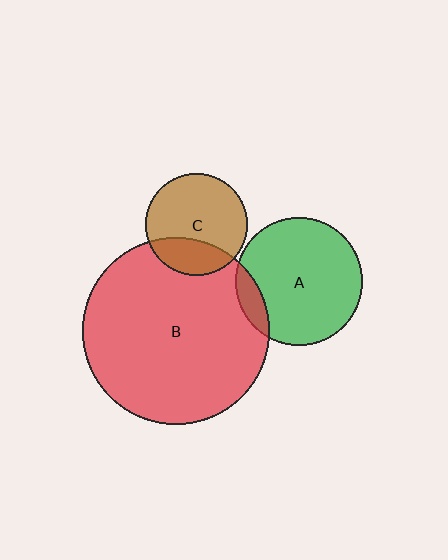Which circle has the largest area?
Circle B (red).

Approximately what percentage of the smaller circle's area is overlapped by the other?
Approximately 25%.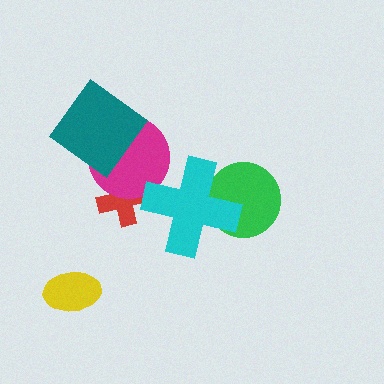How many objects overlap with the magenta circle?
3 objects overlap with the magenta circle.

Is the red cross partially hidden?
Yes, it is partially covered by another shape.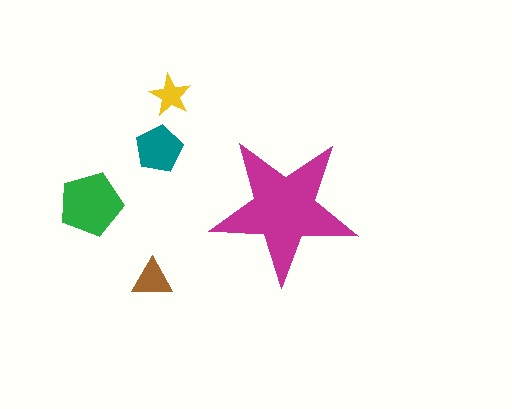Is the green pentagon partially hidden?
No, the green pentagon is fully visible.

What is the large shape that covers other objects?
A magenta star.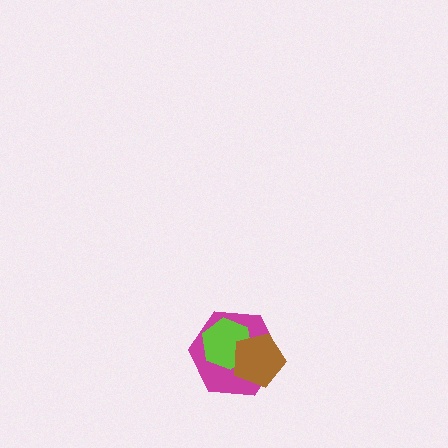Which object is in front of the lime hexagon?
The brown pentagon is in front of the lime hexagon.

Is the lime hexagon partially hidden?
Yes, it is partially covered by another shape.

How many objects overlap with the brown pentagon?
2 objects overlap with the brown pentagon.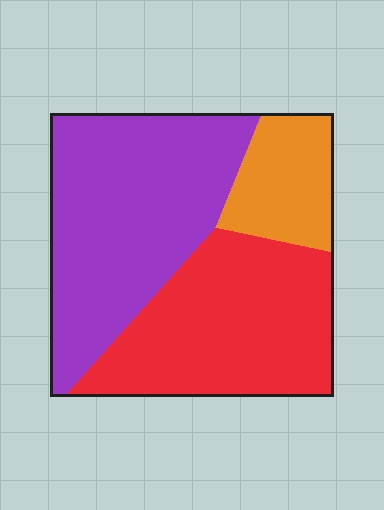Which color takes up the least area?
Orange, at roughly 15%.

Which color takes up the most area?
Purple, at roughly 45%.